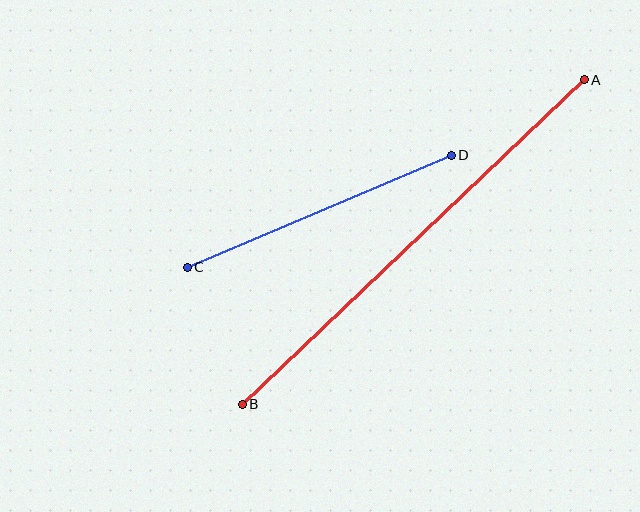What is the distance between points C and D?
The distance is approximately 287 pixels.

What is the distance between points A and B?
The distance is approximately 471 pixels.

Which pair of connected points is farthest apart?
Points A and B are farthest apart.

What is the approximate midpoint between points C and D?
The midpoint is at approximately (319, 211) pixels.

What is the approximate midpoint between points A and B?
The midpoint is at approximately (413, 242) pixels.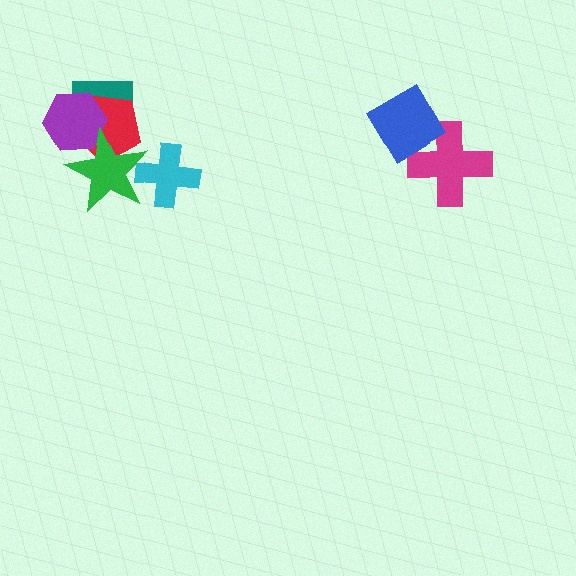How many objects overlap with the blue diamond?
1 object overlaps with the blue diamond.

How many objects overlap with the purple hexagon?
3 objects overlap with the purple hexagon.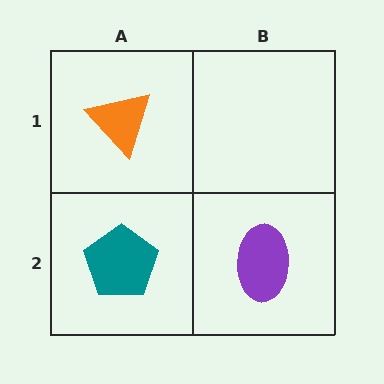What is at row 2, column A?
A teal pentagon.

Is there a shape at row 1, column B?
No, that cell is empty.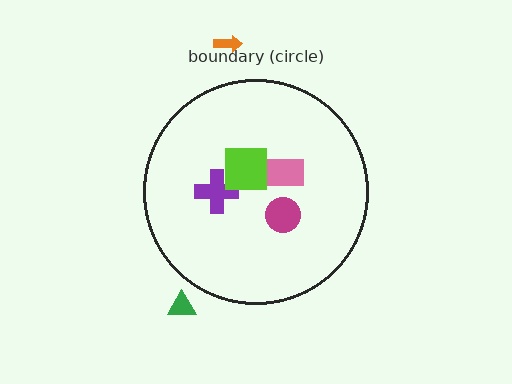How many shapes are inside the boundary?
4 inside, 2 outside.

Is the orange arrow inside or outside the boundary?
Outside.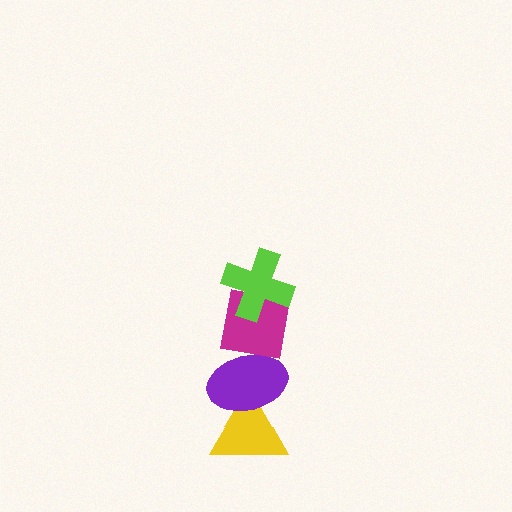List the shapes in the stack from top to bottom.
From top to bottom: the lime cross, the magenta square, the purple ellipse, the yellow triangle.